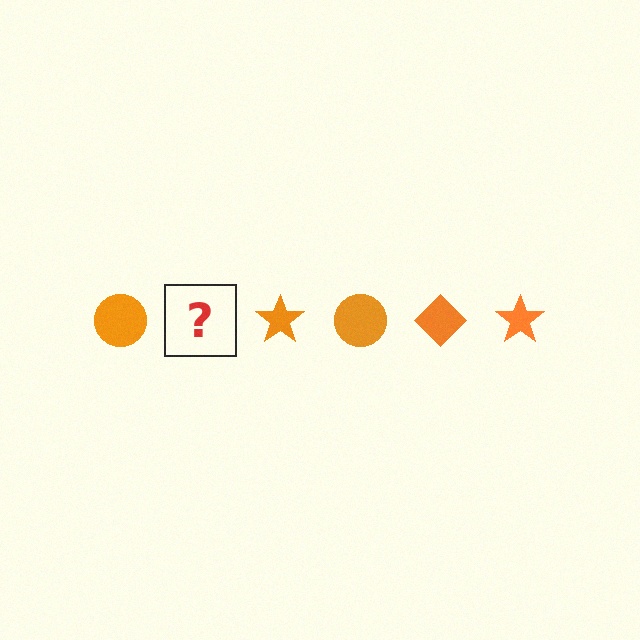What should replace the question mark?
The question mark should be replaced with an orange diamond.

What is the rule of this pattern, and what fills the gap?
The rule is that the pattern cycles through circle, diamond, star shapes in orange. The gap should be filled with an orange diamond.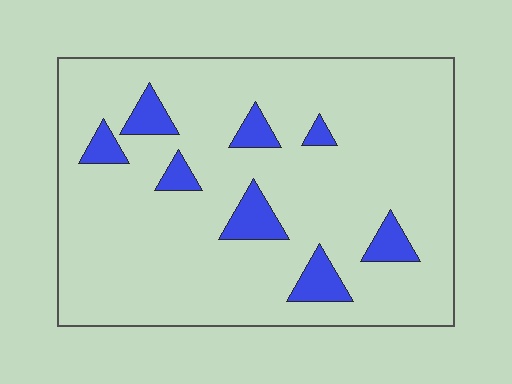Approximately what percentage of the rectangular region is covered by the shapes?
Approximately 10%.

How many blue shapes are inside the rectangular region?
8.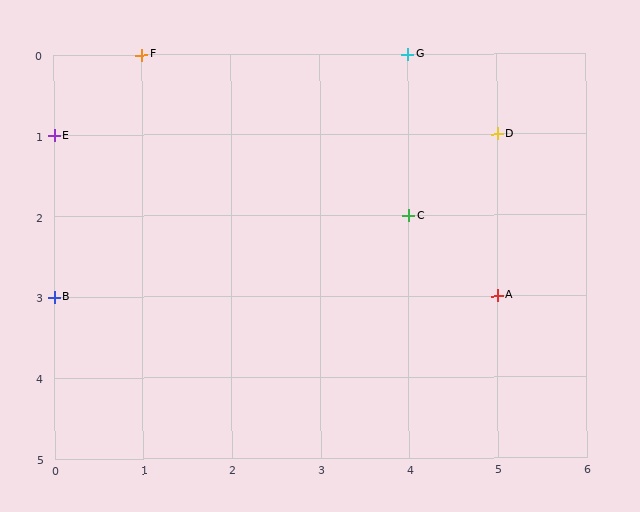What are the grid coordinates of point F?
Point F is at grid coordinates (1, 0).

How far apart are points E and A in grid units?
Points E and A are 5 columns and 2 rows apart (about 5.4 grid units diagonally).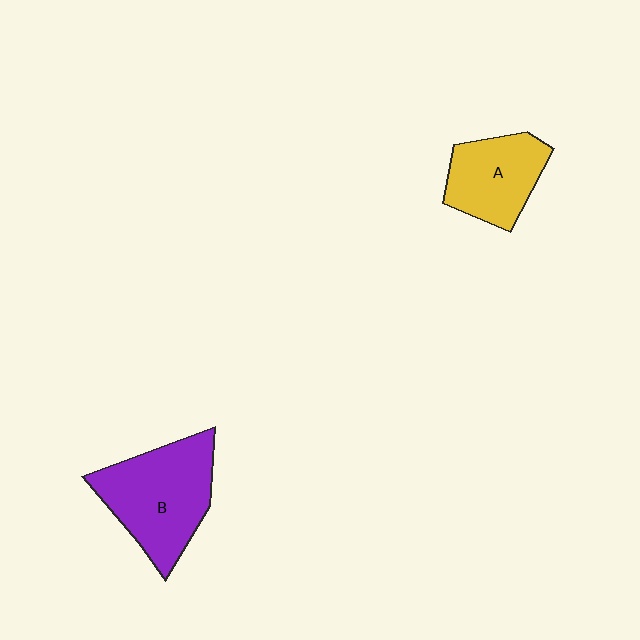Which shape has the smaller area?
Shape A (yellow).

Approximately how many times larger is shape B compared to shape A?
Approximately 1.5 times.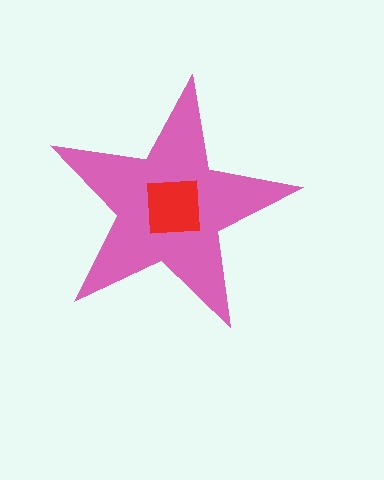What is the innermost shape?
The red square.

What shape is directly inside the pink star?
The red square.